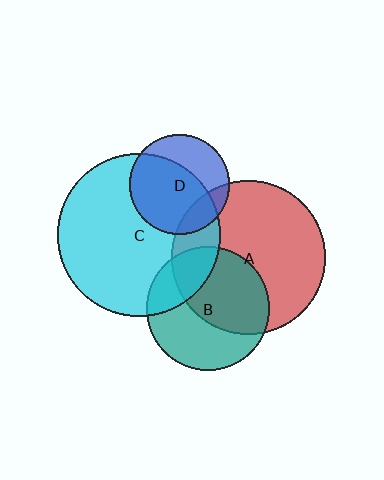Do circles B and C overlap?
Yes.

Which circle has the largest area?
Circle C (cyan).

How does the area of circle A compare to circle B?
Approximately 1.6 times.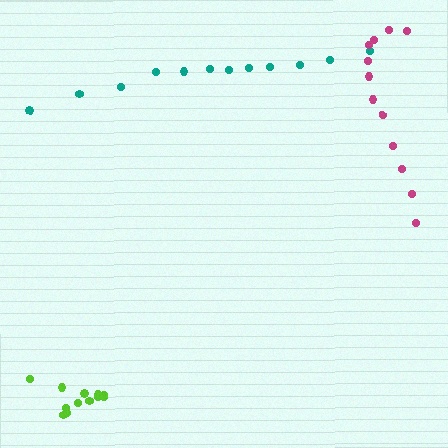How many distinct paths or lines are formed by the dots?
There are 3 distinct paths.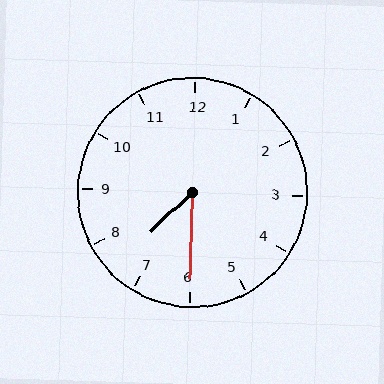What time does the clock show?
7:30.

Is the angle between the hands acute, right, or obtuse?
It is acute.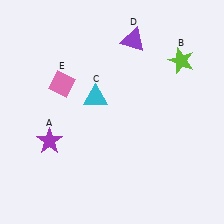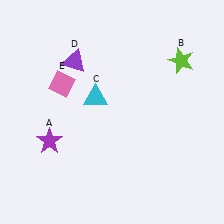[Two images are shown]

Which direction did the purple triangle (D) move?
The purple triangle (D) moved left.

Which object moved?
The purple triangle (D) moved left.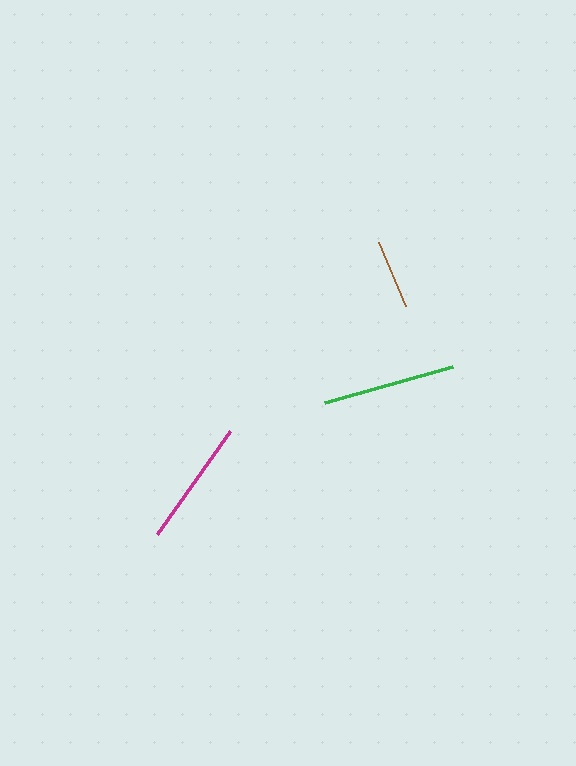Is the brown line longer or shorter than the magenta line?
The magenta line is longer than the brown line.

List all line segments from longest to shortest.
From longest to shortest: green, magenta, brown.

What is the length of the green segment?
The green segment is approximately 133 pixels long.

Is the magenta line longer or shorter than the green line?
The green line is longer than the magenta line.